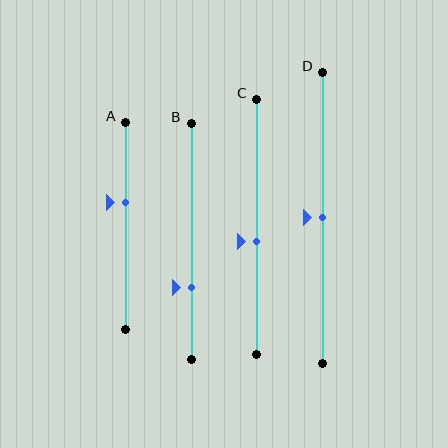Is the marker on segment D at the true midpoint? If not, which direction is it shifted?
Yes, the marker on segment D is at the true midpoint.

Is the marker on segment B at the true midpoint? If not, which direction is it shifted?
No, the marker on segment B is shifted downward by about 19% of the segment length.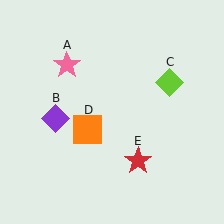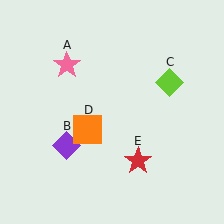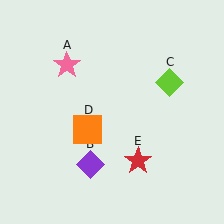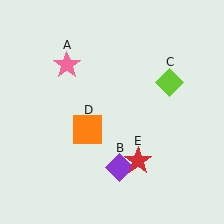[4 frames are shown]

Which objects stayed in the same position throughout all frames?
Pink star (object A) and lime diamond (object C) and orange square (object D) and red star (object E) remained stationary.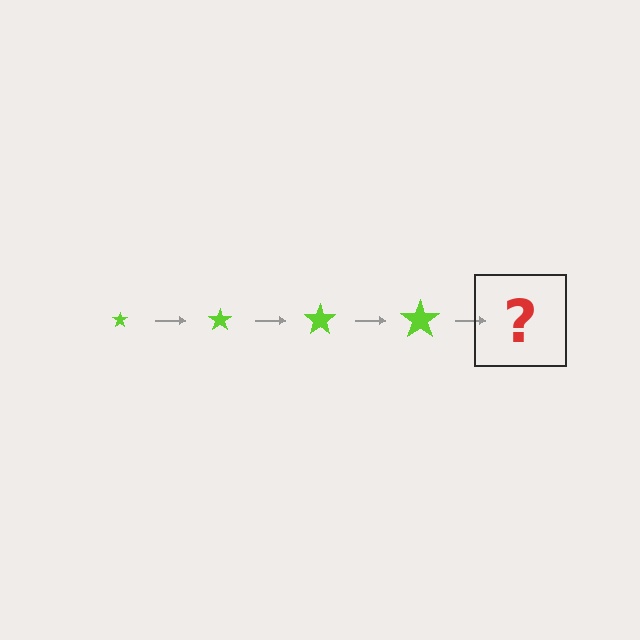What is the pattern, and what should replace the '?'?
The pattern is that the star gets progressively larger each step. The '?' should be a lime star, larger than the previous one.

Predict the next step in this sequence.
The next step is a lime star, larger than the previous one.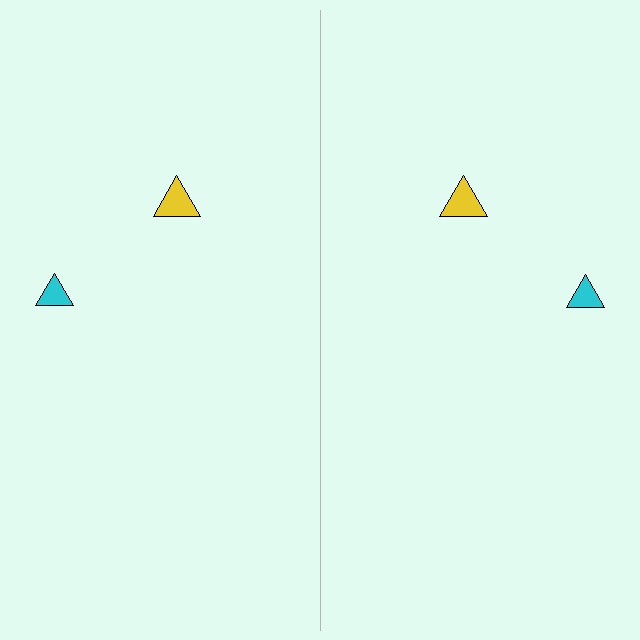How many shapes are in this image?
There are 4 shapes in this image.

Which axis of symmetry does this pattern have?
The pattern has a vertical axis of symmetry running through the center of the image.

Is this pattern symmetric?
Yes, this pattern has bilateral (reflection) symmetry.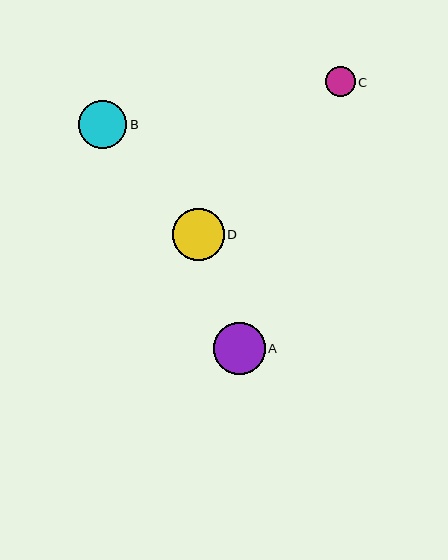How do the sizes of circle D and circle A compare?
Circle D and circle A are approximately the same size.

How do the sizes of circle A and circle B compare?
Circle A and circle B are approximately the same size.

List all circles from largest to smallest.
From largest to smallest: D, A, B, C.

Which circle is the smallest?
Circle C is the smallest with a size of approximately 30 pixels.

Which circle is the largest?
Circle D is the largest with a size of approximately 52 pixels.